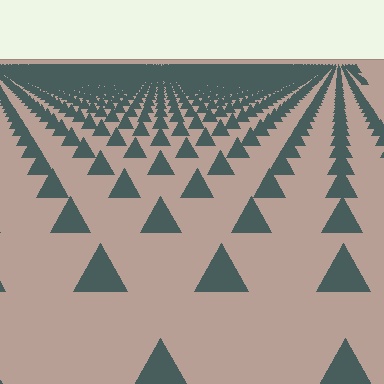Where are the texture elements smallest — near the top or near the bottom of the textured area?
Near the top.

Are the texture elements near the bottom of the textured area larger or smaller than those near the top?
Larger. Near the bottom, elements are closer to the viewer and appear at a bigger on-screen size.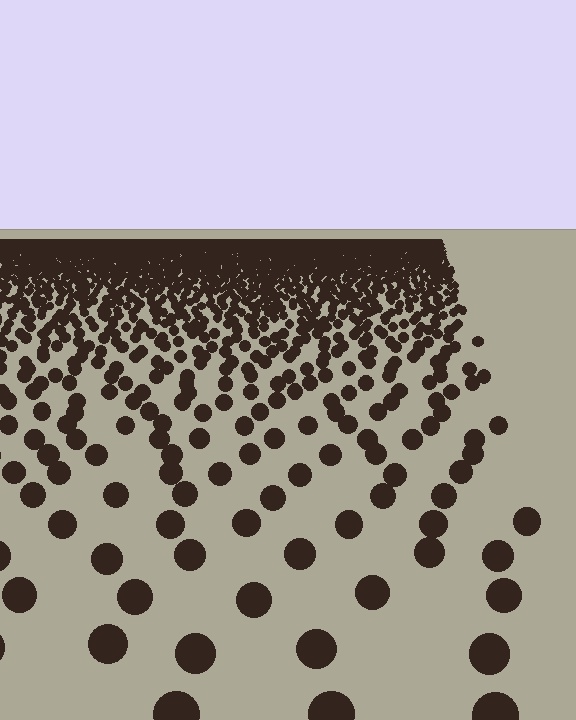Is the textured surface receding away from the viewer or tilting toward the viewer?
The surface is receding away from the viewer. Texture elements get smaller and denser toward the top.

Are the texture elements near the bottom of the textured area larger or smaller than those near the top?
Larger. Near the bottom, elements are closer to the viewer and appear at a bigger on-screen size.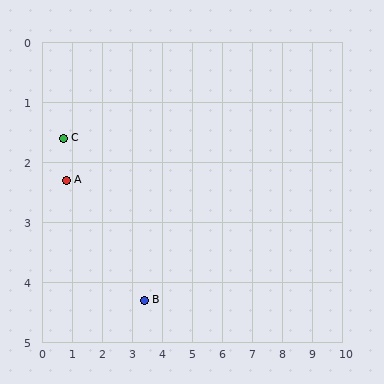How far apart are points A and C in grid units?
Points A and C are about 0.7 grid units apart.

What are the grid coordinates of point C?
Point C is at approximately (0.7, 1.6).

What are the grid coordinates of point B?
Point B is at approximately (3.4, 4.3).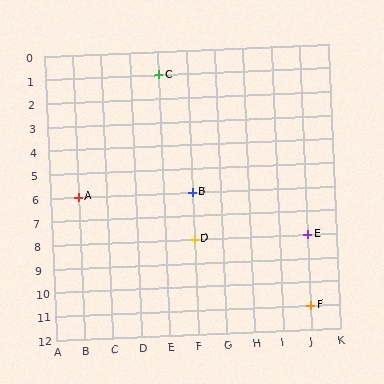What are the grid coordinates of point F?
Point F is at grid coordinates (J, 11).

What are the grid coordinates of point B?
Point B is at grid coordinates (F, 6).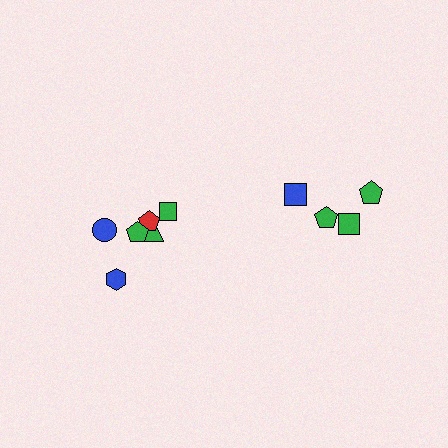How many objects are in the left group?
There are 6 objects.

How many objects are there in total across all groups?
There are 10 objects.